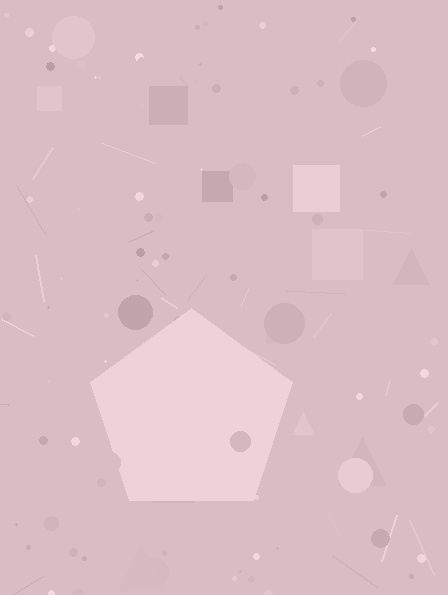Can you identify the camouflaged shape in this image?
The camouflaged shape is a pentagon.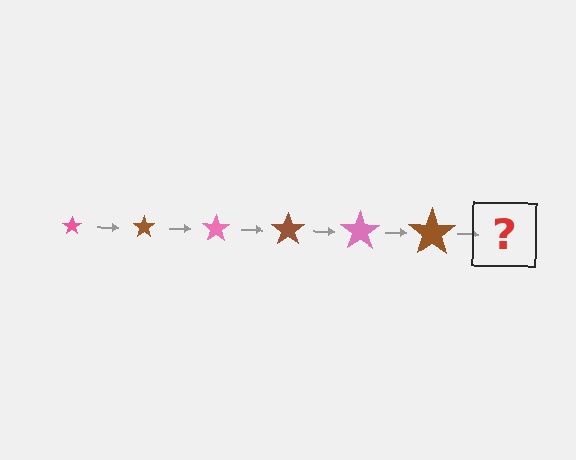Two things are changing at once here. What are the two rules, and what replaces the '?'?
The two rules are that the star grows larger each step and the color cycles through pink and brown. The '?' should be a pink star, larger than the previous one.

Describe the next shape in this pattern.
It should be a pink star, larger than the previous one.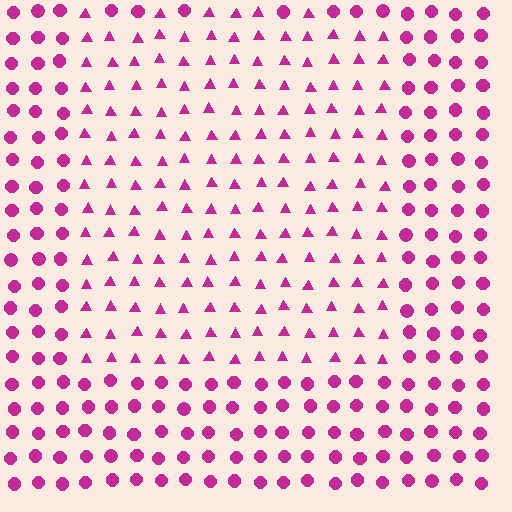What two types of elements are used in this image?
The image uses triangles inside the rectangle region and circles outside it.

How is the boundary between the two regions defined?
The boundary is defined by a change in element shape: triangles inside vs. circles outside. All elements share the same color and spacing.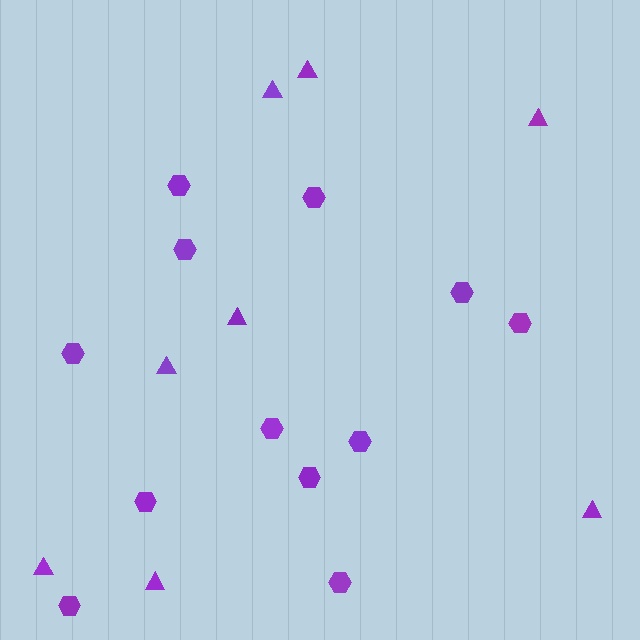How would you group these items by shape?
There are 2 groups: one group of hexagons (12) and one group of triangles (8).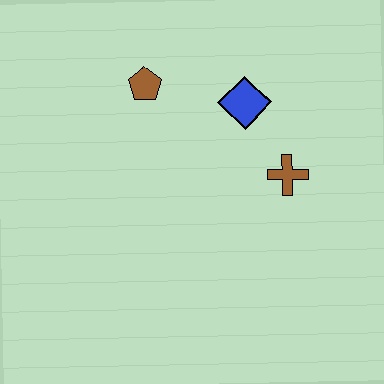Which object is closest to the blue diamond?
The brown cross is closest to the blue diamond.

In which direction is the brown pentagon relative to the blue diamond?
The brown pentagon is to the left of the blue diamond.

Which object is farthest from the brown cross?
The brown pentagon is farthest from the brown cross.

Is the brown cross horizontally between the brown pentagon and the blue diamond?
No